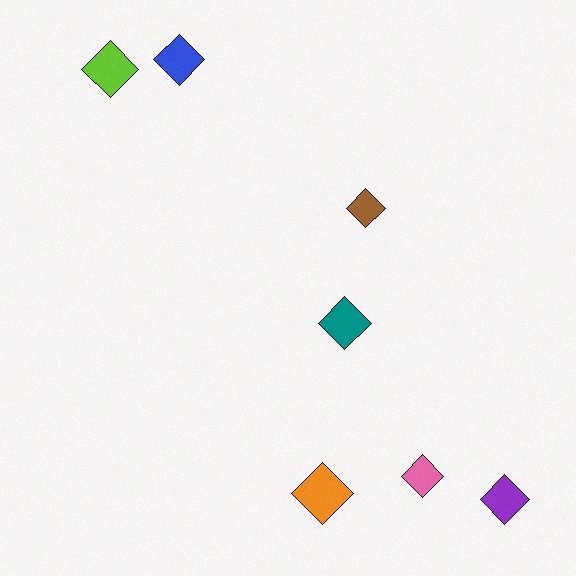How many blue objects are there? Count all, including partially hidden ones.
There is 1 blue object.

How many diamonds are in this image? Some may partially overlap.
There are 7 diamonds.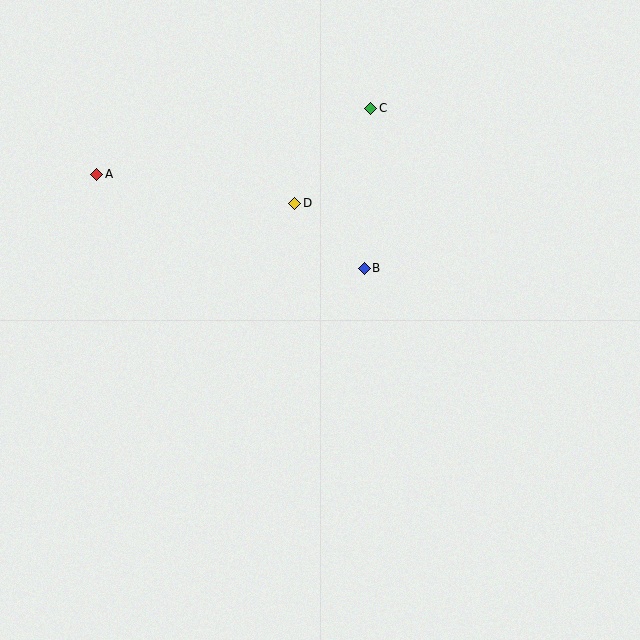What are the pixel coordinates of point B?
Point B is at (364, 268).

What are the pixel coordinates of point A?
Point A is at (97, 174).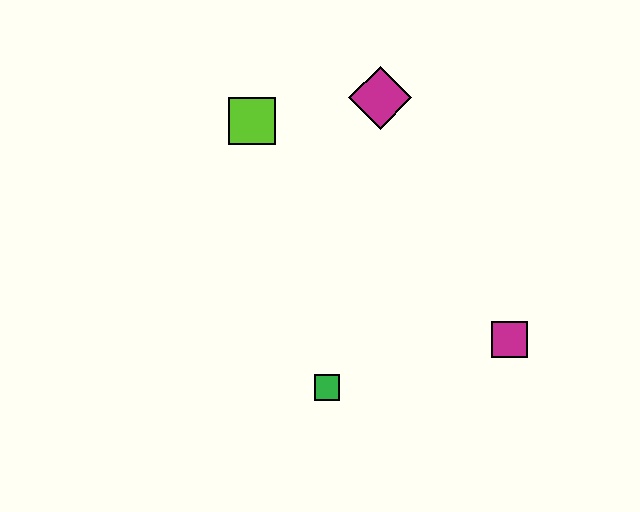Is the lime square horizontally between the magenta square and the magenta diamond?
No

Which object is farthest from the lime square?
The magenta square is farthest from the lime square.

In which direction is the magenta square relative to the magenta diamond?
The magenta square is below the magenta diamond.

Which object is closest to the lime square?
The magenta diamond is closest to the lime square.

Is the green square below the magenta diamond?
Yes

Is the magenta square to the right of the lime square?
Yes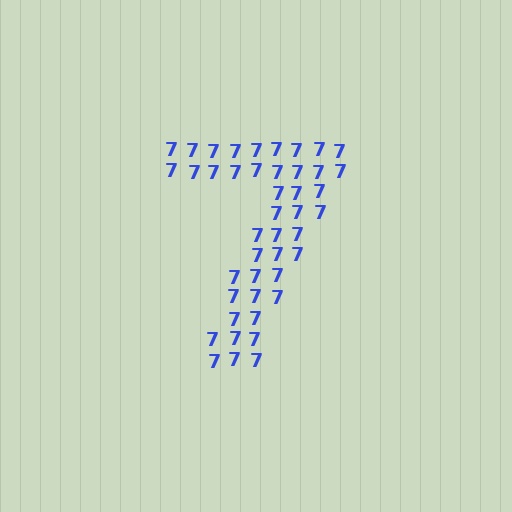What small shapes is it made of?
It is made of small digit 7's.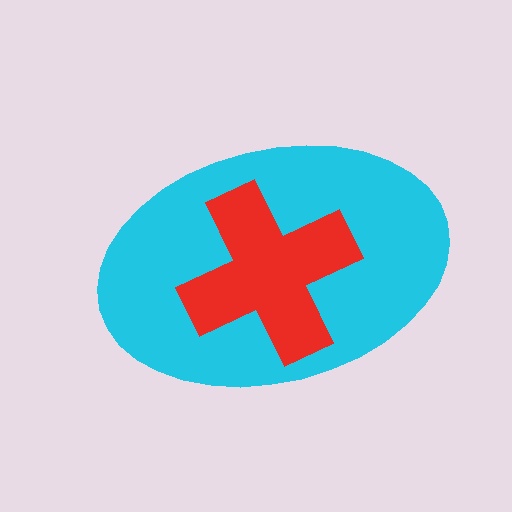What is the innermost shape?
The red cross.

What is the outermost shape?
The cyan ellipse.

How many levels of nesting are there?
2.